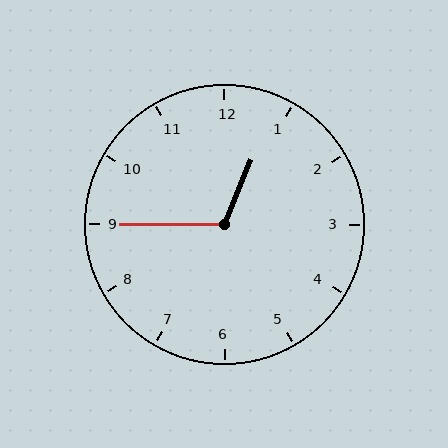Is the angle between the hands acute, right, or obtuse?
It is obtuse.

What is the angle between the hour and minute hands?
Approximately 112 degrees.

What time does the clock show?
12:45.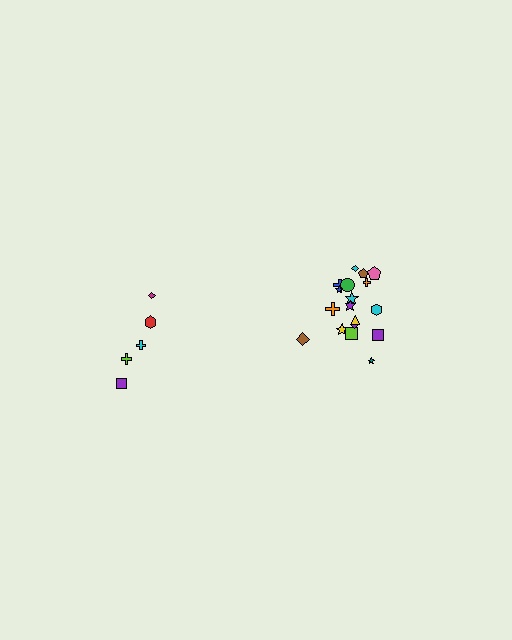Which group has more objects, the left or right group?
The right group.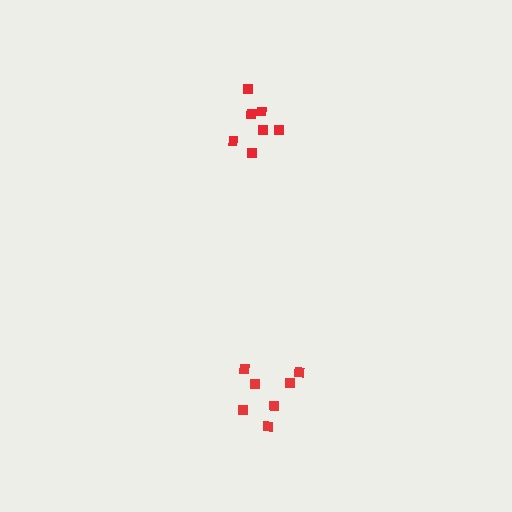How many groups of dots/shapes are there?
There are 2 groups.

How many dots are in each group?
Group 1: 7 dots, Group 2: 7 dots (14 total).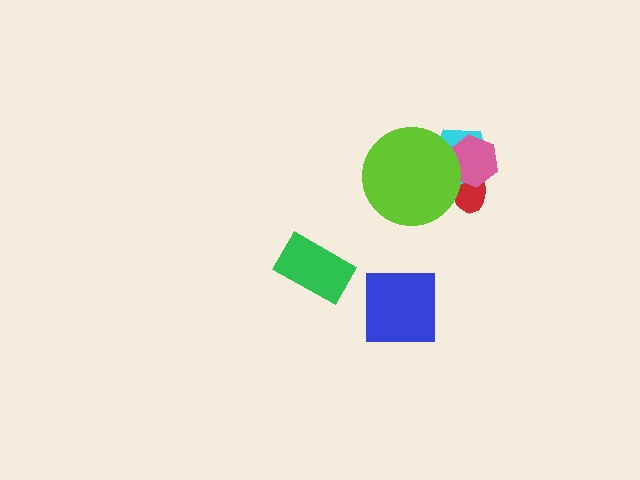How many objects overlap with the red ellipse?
3 objects overlap with the red ellipse.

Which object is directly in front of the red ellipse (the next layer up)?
The cyan pentagon is directly in front of the red ellipse.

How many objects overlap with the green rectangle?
0 objects overlap with the green rectangle.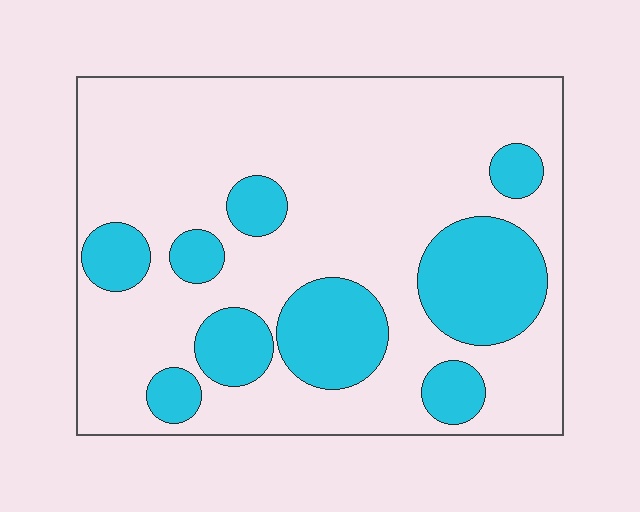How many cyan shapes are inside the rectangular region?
9.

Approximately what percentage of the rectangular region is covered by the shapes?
Approximately 25%.